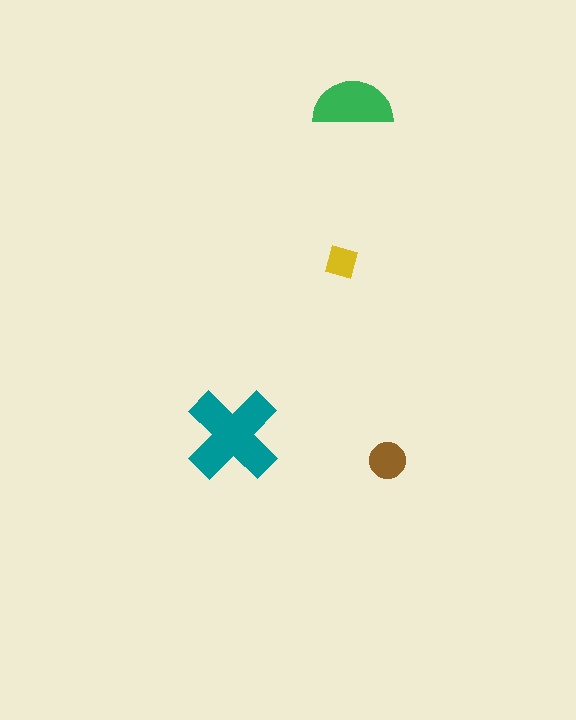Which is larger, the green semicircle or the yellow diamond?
The green semicircle.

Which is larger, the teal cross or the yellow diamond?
The teal cross.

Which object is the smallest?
The yellow diamond.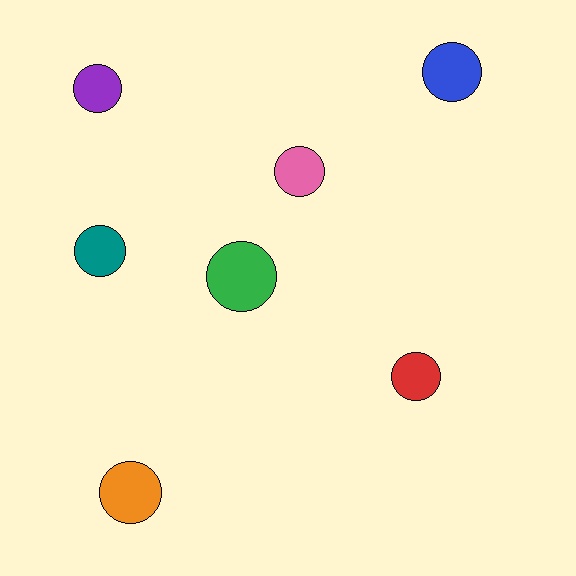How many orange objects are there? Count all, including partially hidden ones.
There is 1 orange object.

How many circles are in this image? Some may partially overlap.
There are 7 circles.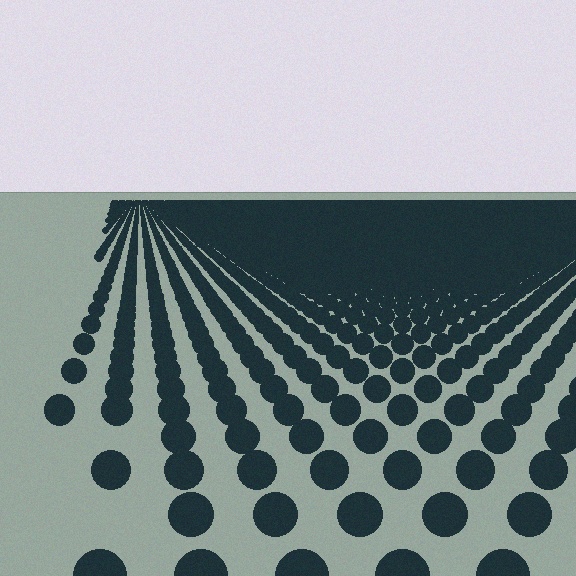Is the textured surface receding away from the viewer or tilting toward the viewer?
The surface is receding away from the viewer. Texture elements get smaller and denser toward the top.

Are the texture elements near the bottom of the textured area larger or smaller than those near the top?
Larger. Near the bottom, elements are closer to the viewer and appear at a bigger on-screen size.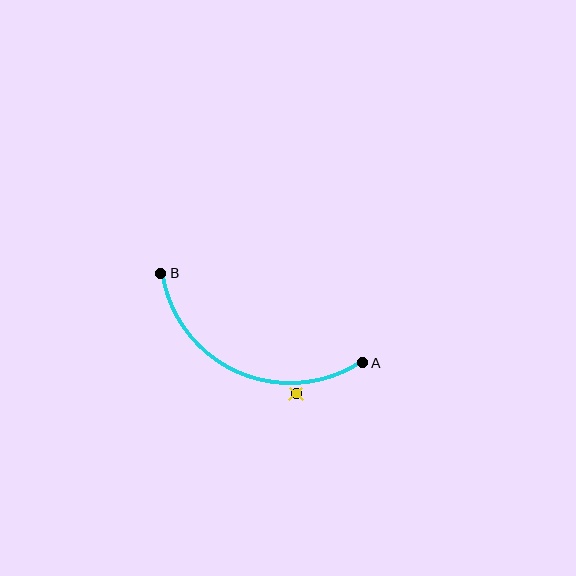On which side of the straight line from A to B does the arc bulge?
The arc bulges below the straight line connecting A and B.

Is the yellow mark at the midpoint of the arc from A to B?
No — the yellow mark does not lie on the arc at all. It sits slightly outside the curve.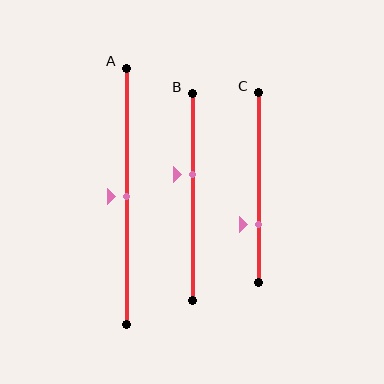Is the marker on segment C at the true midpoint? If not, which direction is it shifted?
No, the marker on segment C is shifted downward by about 19% of the segment length.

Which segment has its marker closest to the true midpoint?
Segment A has its marker closest to the true midpoint.